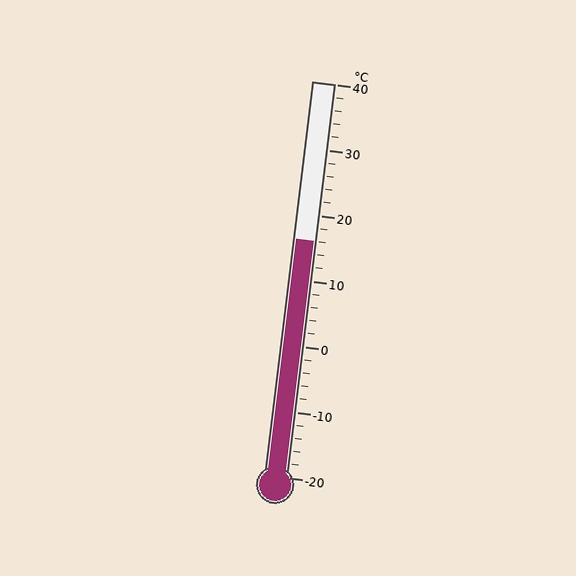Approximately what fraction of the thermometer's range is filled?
The thermometer is filled to approximately 60% of its range.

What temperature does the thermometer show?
The thermometer shows approximately 16°C.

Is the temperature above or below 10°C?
The temperature is above 10°C.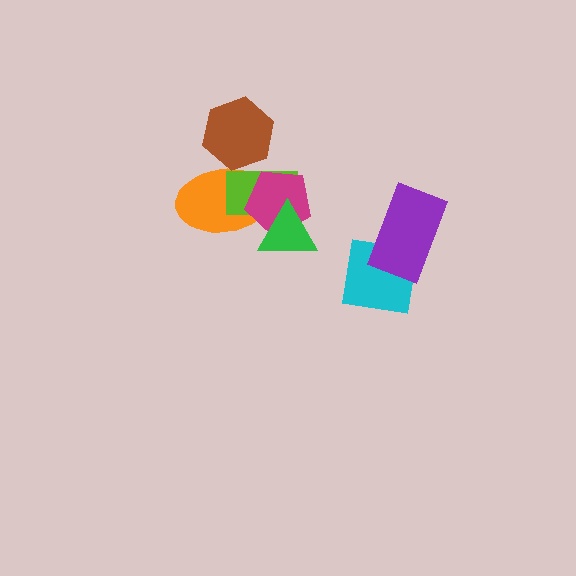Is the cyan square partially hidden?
Yes, it is partially covered by another shape.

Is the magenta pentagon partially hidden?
Yes, it is partially covered by another shape.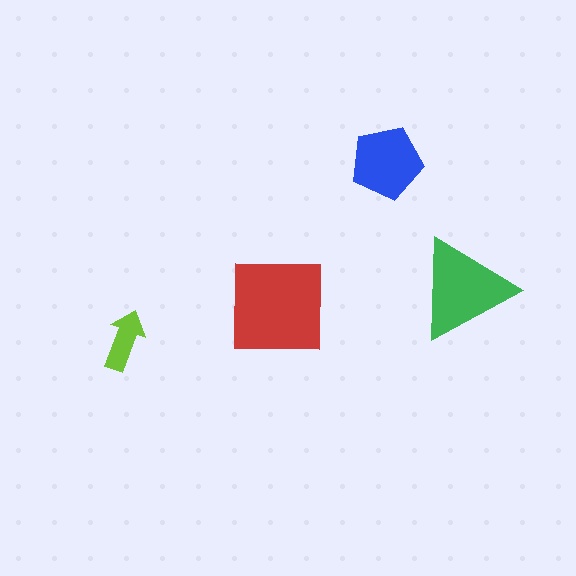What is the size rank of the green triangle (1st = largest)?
2nd.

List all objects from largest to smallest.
The red square, the green triangle, the blue pentagon, the lime arrow.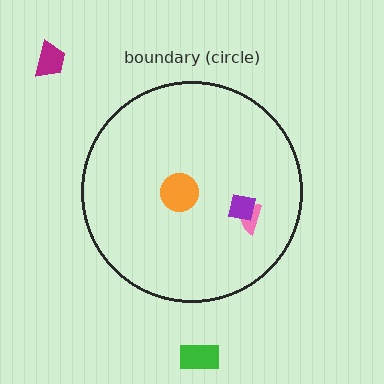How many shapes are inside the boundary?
3 inside, 2 outside.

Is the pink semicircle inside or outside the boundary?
Inside.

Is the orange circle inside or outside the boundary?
Inside.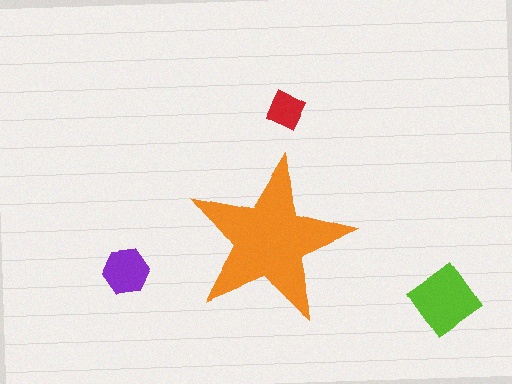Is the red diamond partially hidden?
No, the red diamond is fully visible.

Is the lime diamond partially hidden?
No, the lime diamond is fully visible.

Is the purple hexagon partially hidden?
No, the purple hexagon is fully visible.